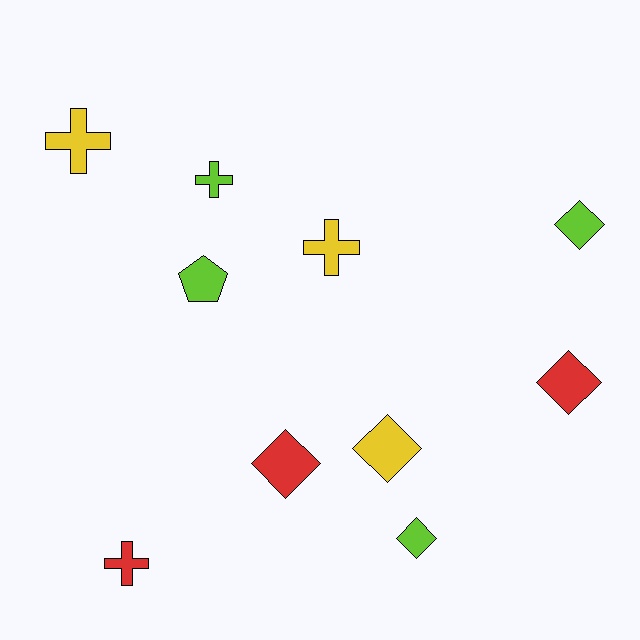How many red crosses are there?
There is 1 red cross.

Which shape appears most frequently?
Diamond, with 5 objects.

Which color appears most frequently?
Lime, with 4 objects.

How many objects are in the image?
There are 10 objects.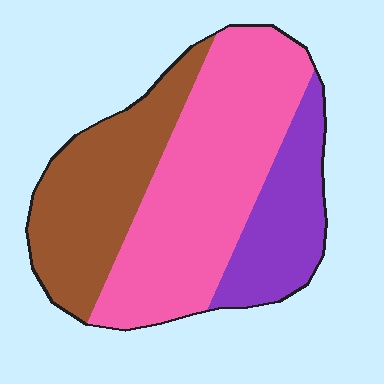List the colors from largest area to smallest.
From largest to smallest: pink, brown, purple.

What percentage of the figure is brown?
Brown covers roughly 30% of the figure.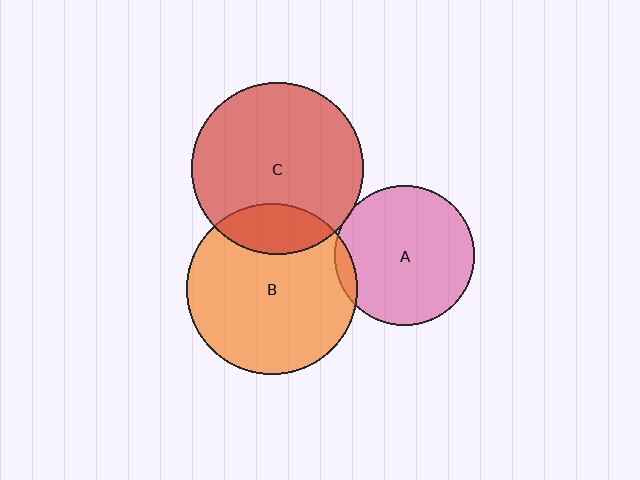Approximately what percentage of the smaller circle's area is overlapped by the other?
Approximately 20%.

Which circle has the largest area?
Circle C (red).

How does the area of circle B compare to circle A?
Approximately 1.5 times.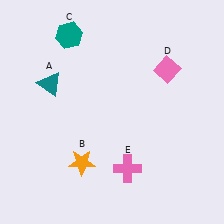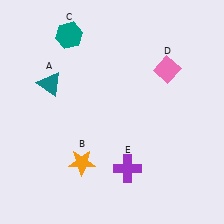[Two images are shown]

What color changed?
The cross (E) changed from pink in Image 1 to purple in Image 2.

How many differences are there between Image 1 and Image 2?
There is 1 difference between the two images.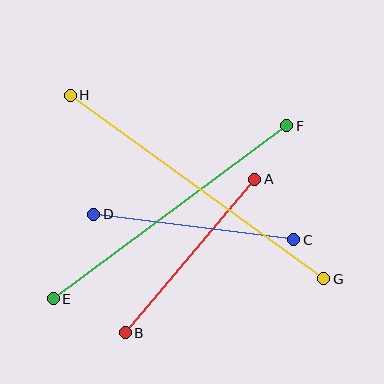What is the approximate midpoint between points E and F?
The midpoint is at approximately (170, 212) pixels.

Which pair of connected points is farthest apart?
Points G and H are farthest apart.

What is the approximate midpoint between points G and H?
The midpoint is at approximately (197, 187) pixels.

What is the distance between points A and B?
The distance is approximately 201 pixels.